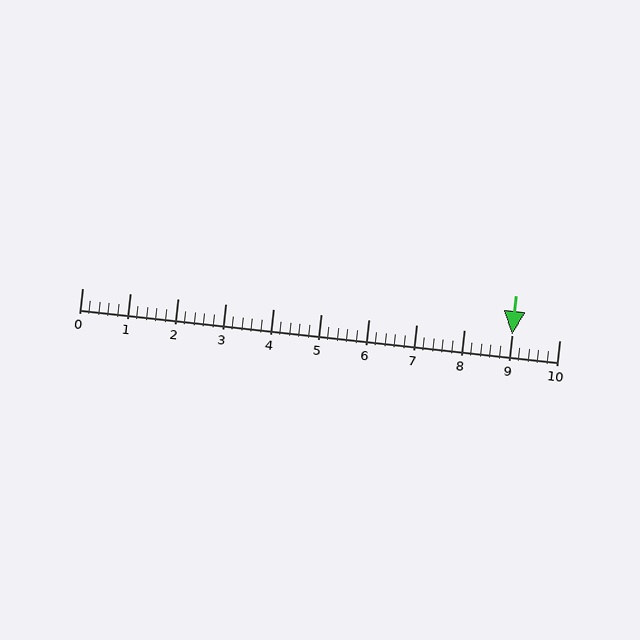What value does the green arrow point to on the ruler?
The green arrow points to approximately 9.0.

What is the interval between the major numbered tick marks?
The major tick marks are spaced 1 units apart.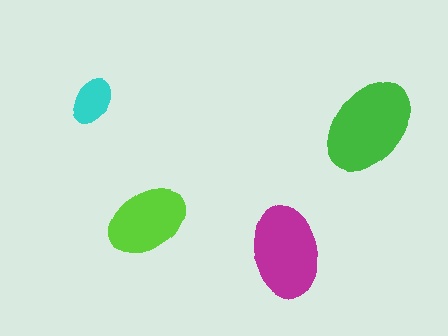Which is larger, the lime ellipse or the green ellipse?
The green one.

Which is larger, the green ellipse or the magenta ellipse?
The green one.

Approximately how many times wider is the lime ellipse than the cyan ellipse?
About 1.5 times wider.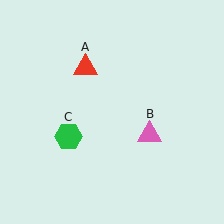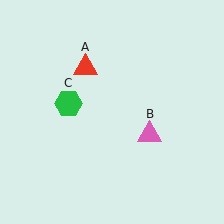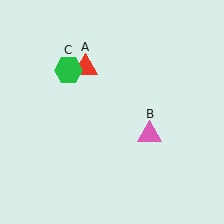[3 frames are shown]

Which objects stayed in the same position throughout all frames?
Red triangle (object A) and pink triangle (object B) remained stationary.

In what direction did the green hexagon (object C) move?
The green hexagon (object C) moved up.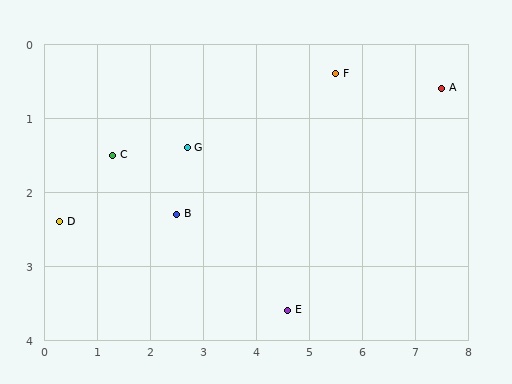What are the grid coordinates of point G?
Point G is at approximately (2.7, 1.4).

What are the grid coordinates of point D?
Point D is at approximately (0.3, 2.4).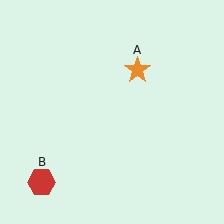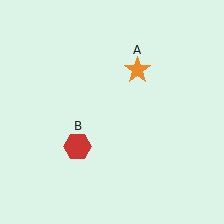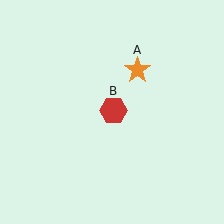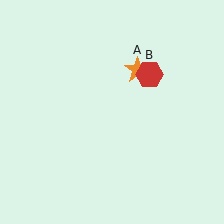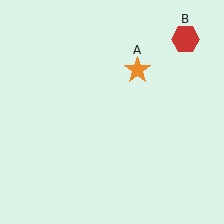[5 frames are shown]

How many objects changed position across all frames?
1 object changed position: red hexagon (object B).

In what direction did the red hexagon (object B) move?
The red hexagon (object B) moved up and to the right.